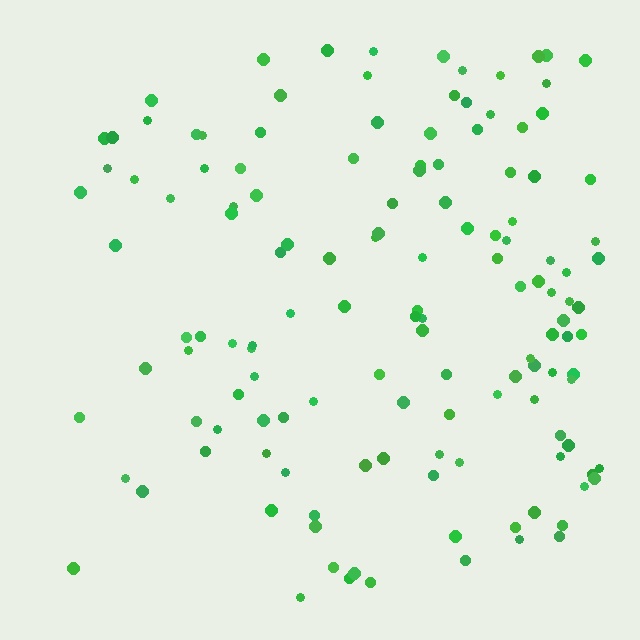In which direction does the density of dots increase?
From left to right, with the right side densest.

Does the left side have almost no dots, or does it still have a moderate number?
Still a moderate number, just noticeably fewer than the right.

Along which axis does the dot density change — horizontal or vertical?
Horizontal.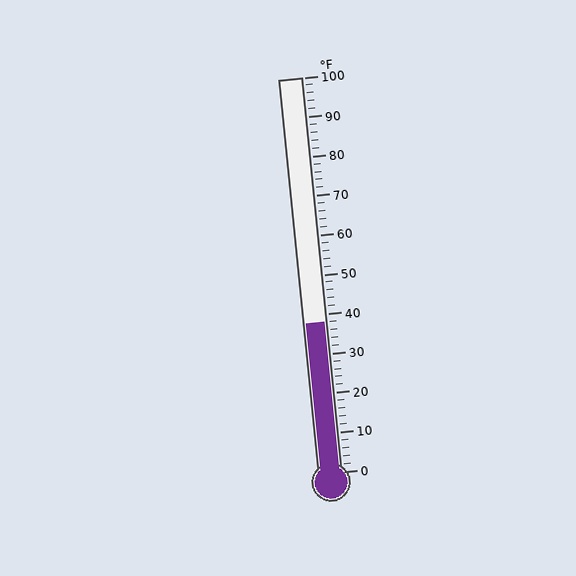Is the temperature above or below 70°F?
The temperature is below 70°F.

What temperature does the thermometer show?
The thermometer shows approximately 38°F.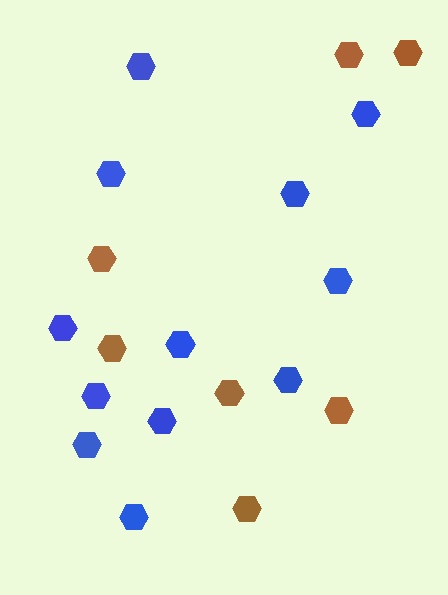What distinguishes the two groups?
There are 2 groups: one group of brown hexagons (7) and one group of blue hexagons (12).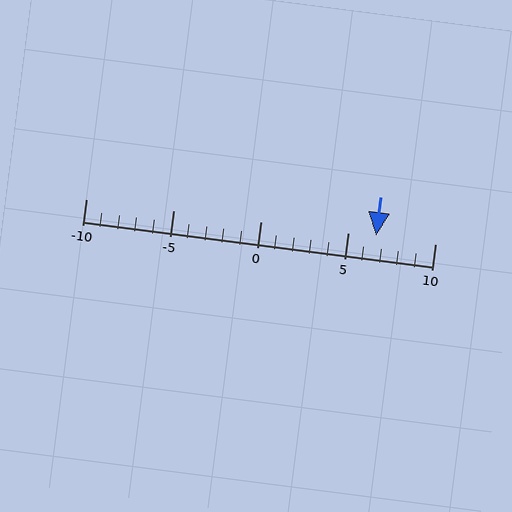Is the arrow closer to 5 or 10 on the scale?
The arrow is closer to 5.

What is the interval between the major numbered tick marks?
The major tick marks are spaced 5 units apart.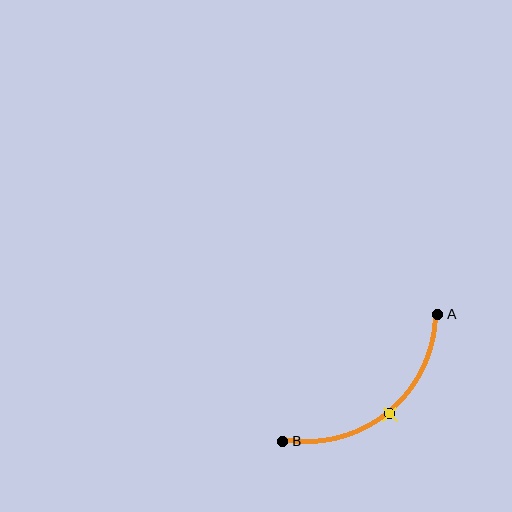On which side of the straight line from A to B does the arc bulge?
The arc bulges below and to the right of the straight line connecting A and B.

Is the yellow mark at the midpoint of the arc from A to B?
Yes. The yellow mark lies on the arc at equal arc-length from both A and B — it is the arc midpoint.